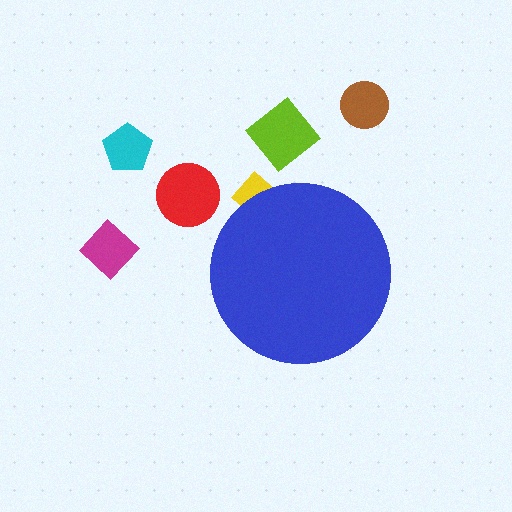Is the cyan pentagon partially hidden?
No, the cyan pentagon is fully visible.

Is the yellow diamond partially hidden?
Yes, the yellow diamond is partially hidden behind the blue circle.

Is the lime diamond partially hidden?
No, the lime diamond is fully visible.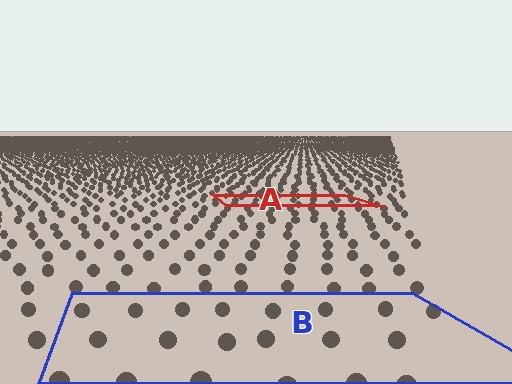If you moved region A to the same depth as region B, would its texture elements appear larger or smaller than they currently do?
They would appear larger. At a closer depth, the same texture elements are projected at a bigger on-screen size.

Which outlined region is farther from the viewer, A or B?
Region A is farther from the viewer — the texture elements inside it appear smaller and more densely packed.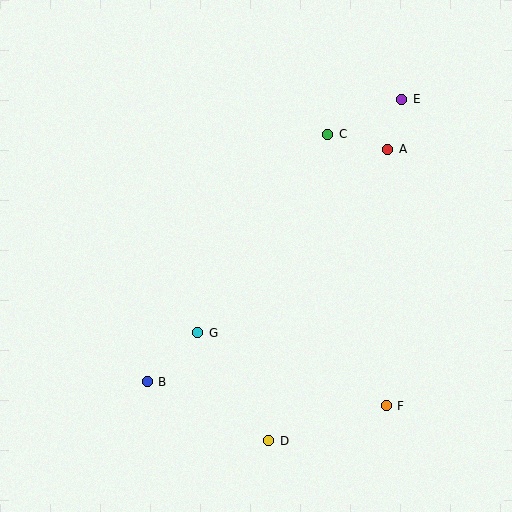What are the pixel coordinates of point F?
Point F is at (386, 406).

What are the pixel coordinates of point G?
Point G is at (198, 333).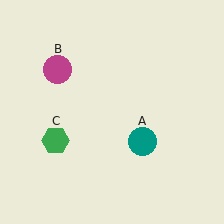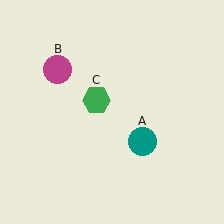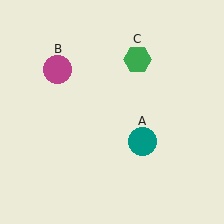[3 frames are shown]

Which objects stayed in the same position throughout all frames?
Teal circle (object A) and magenta circle (object B) remained stationary.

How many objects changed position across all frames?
1 object changed position: green hexagon (object C).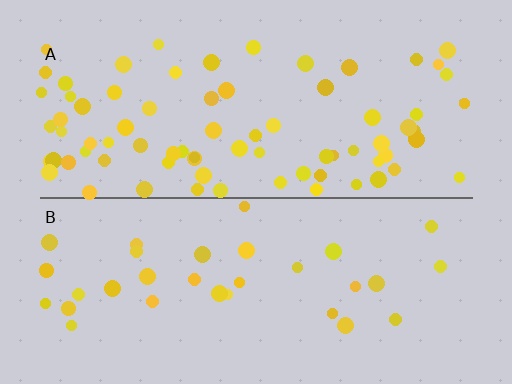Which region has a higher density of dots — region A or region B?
A (the top).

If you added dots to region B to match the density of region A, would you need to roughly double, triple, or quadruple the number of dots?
Approximately double.